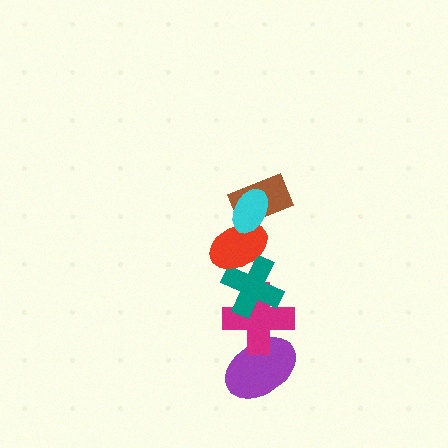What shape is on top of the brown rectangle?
The cyan ellipse is on top of the brown rectangle.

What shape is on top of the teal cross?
The red ellipse is on top of the teal cross.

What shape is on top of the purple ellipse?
The magenta cross is on top of the purple ellipse.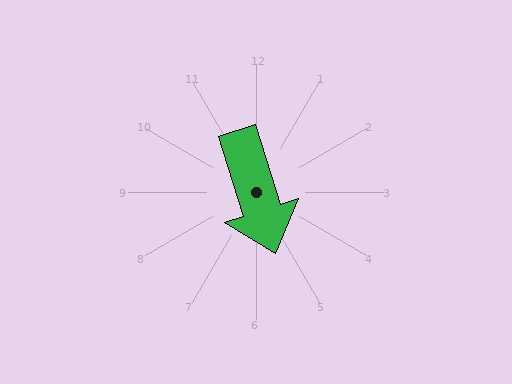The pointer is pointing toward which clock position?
Roughly 5 o'clock.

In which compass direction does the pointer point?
South.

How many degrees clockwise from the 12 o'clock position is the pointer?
Approximately 163 degrees.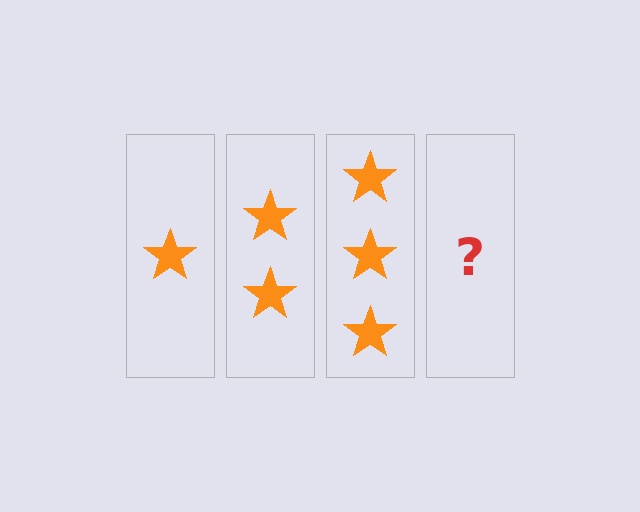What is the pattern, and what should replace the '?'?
The pattern is that each step adds one more star. The '?' should be 4 stars.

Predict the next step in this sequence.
The next step is 4 stars.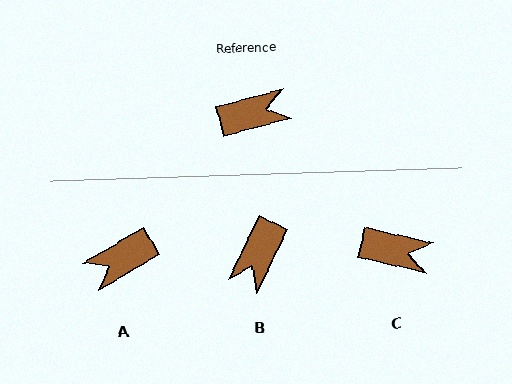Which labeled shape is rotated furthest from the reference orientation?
A, about 165 degrees away.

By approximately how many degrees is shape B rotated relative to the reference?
Approximately 131 degrees clockwise.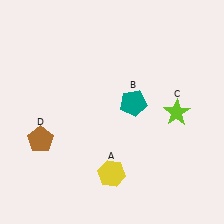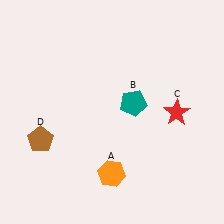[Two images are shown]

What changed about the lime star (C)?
In Image 1, C is lime. In Image 2, it changed to red.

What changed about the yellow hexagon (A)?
In Image 1, A is yellow. In Image 2, it changed to orange.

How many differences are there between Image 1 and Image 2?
There are 2 differences between the two images.